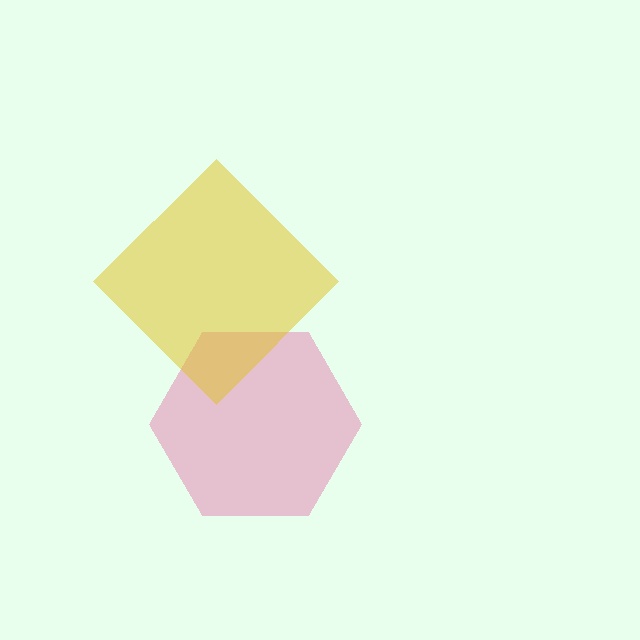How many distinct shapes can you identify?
There are 2 distinct shapes: a pink hexagon, a yellow diamond.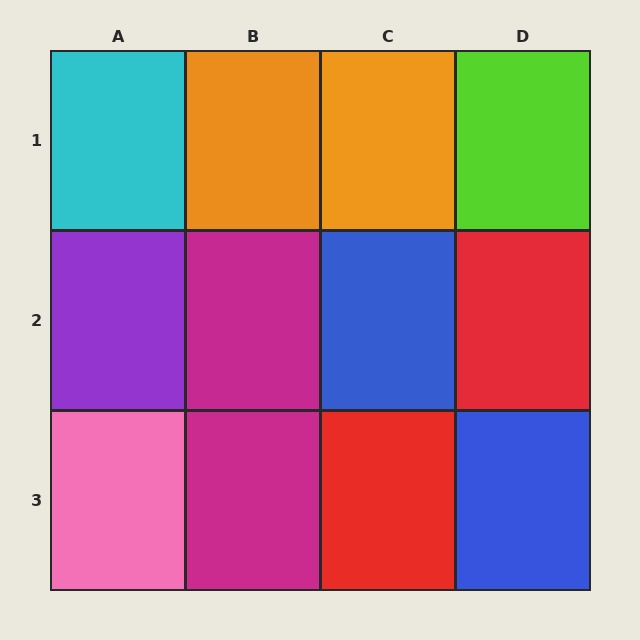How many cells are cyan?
1 cell is cyan.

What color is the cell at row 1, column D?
Lime.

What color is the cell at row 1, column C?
Orange.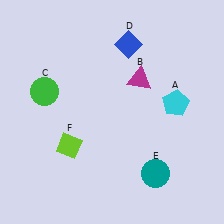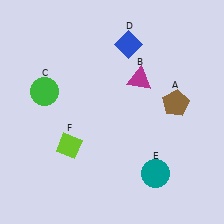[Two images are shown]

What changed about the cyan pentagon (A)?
In Image 1, A is cyan. In Image 2, it changed to brown.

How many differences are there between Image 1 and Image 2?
There is 1 difference between the two images.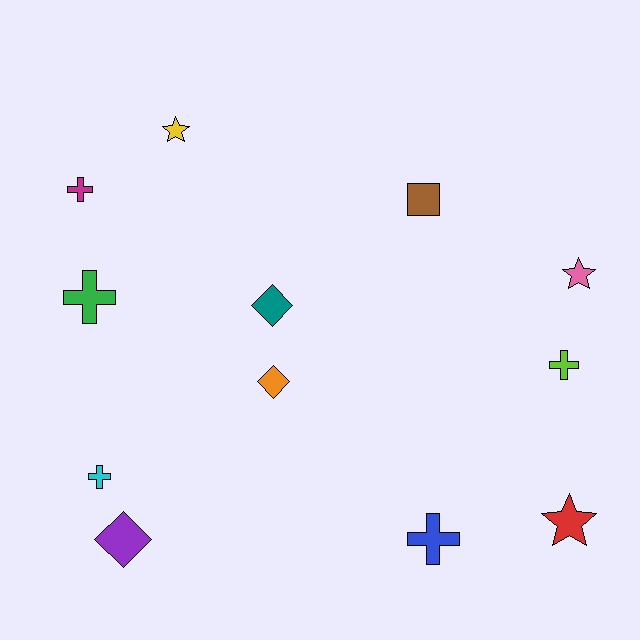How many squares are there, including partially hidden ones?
There is 1 square.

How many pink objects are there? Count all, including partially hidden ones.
There is 1 pink object.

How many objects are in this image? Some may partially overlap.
There are 12 objects.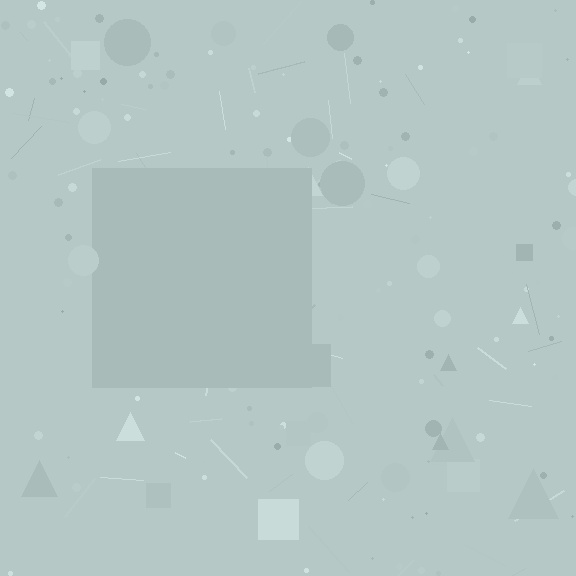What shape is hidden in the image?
A square is hidden in the image.